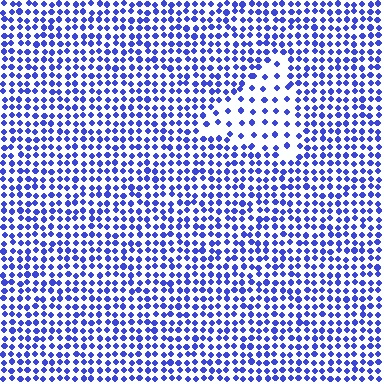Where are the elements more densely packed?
The elements are more densely packed outside the triangle boundary.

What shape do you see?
I see a triangle.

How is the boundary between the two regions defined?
The boundary is defined by a change in element density (approximately 2.2x ratio). All elements are the same color, size, and shape.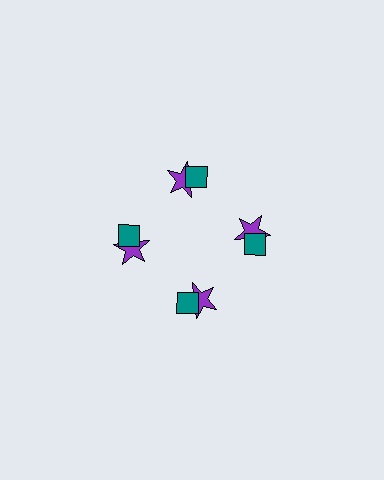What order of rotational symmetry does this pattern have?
This pattern has 4-fold rotational symmetry.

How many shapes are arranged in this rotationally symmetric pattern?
There are 8 shapes, arranged in 4 groups of 2.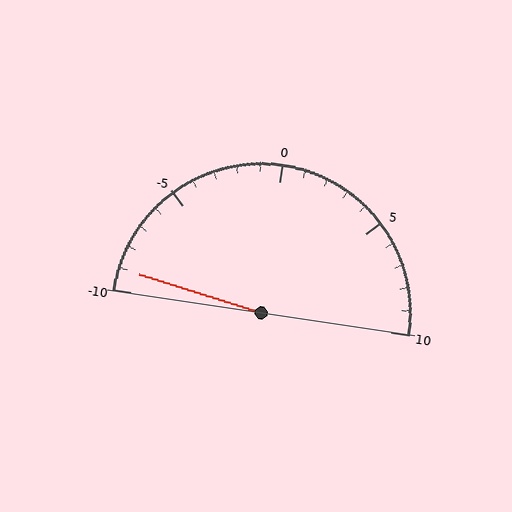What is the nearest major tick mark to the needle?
The nearest major tick mark is -10.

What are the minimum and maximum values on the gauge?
The gauge ranges from -10 to 10.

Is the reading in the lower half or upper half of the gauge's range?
The reading is in the lower half of the range (-10 to 10).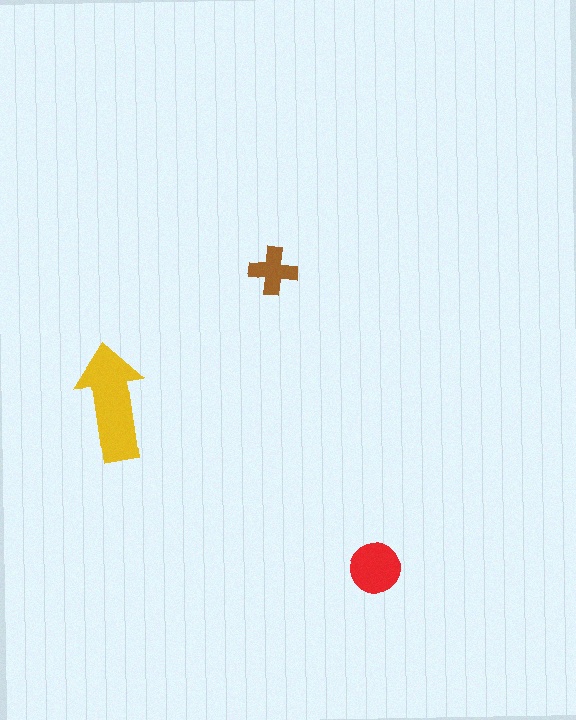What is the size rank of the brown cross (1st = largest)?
3rd.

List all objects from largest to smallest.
The yellow arrow, the red circle, the brown cross.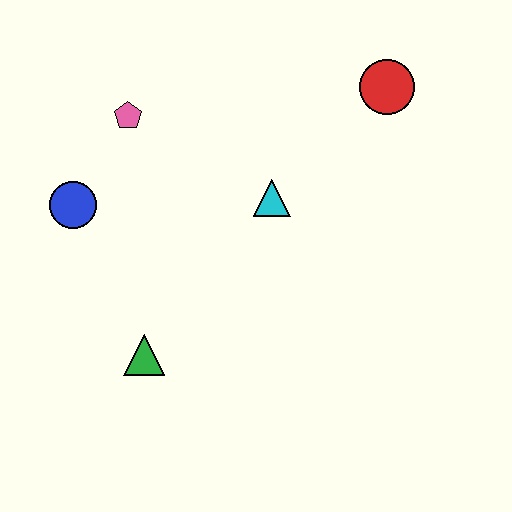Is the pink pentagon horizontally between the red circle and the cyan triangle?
No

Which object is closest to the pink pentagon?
The blue circle is closest to the pink pentagon.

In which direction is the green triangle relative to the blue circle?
The green triangle is below the blue circle.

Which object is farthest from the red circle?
The green triangle is farthest from the red circle.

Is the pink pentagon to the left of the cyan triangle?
Yes